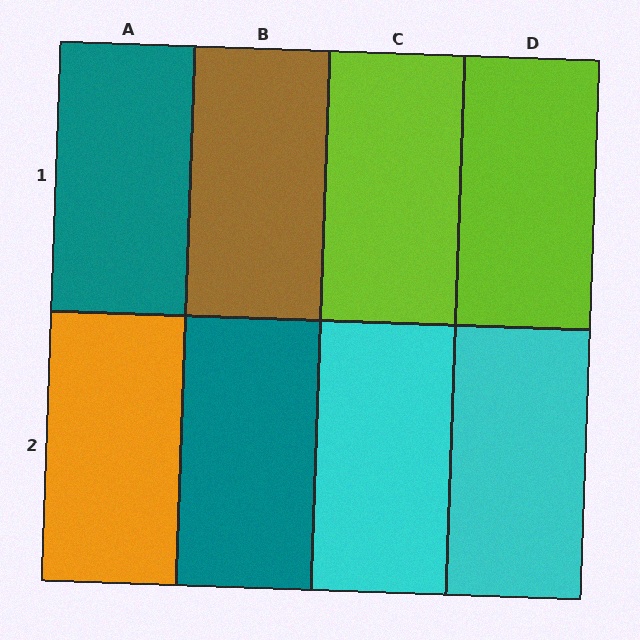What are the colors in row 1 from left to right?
Teal, brown, lime, lime.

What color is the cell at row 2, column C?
Cyan.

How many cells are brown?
1 cell is brown.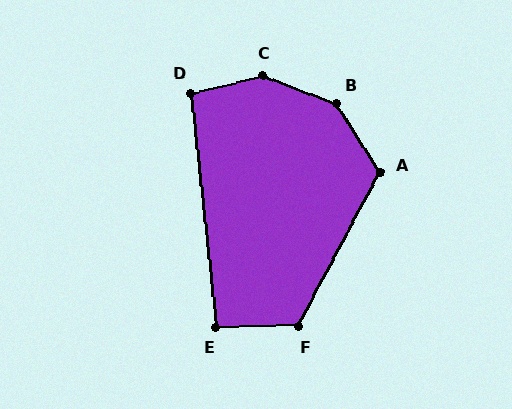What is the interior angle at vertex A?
Approximately 119 degrees (obtuse).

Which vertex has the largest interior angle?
C, at approximately 145 degrees.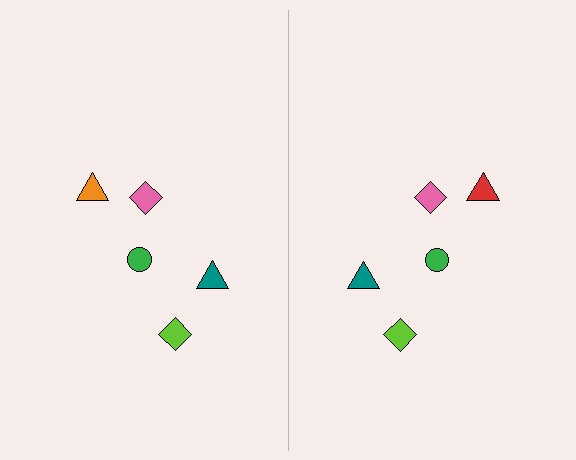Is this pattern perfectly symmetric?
No, the pattern is not perfectly symmetric. The red triangle on the right side breaks the symmetry — its mirror counterpart is orange.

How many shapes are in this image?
There are 10 shapes in this image.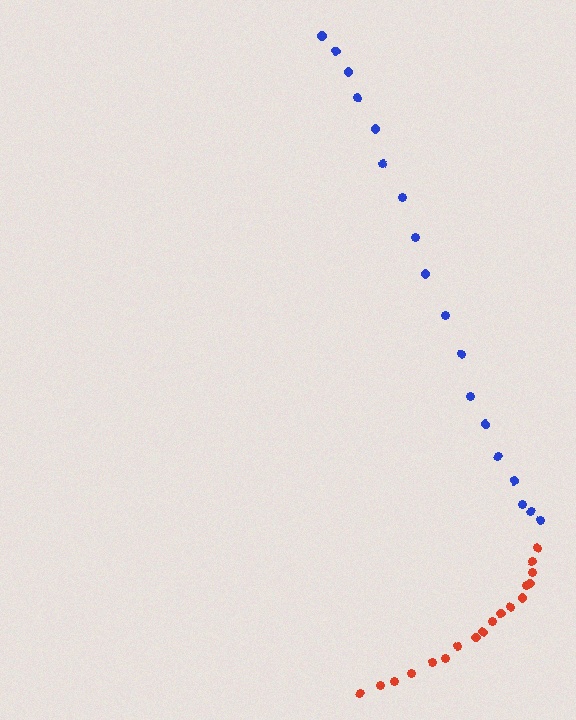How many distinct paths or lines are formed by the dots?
There are 2 distinct paths.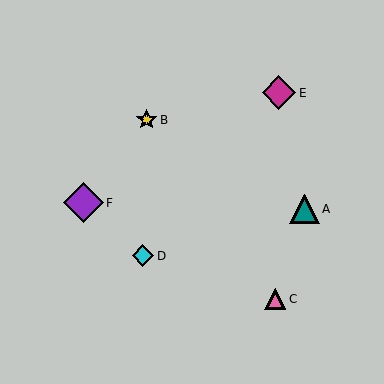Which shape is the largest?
The purple diamond (labeled F) is the largest.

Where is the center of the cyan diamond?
The center of the cyan diamond is at (143, 256).